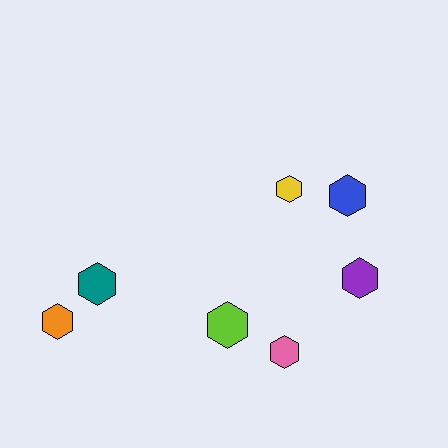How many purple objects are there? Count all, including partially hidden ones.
There is 1 purple object.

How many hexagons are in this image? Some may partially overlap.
There are 7 hexagons.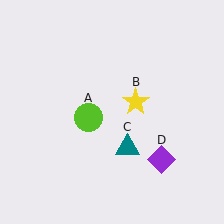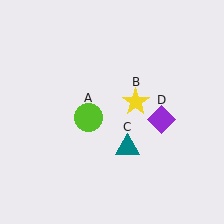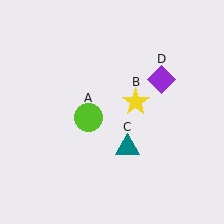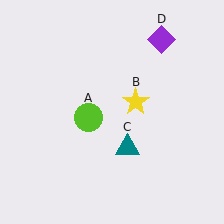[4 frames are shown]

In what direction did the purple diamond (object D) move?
The purple diamond (object D) moved up.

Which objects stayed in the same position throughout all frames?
Lime circle (object A) and yellow star (object B) and teal triangle (object C) remained stationary.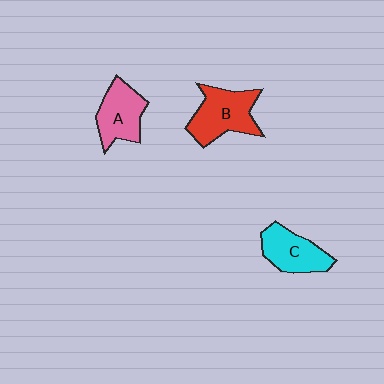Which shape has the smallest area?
Shape C (cyan).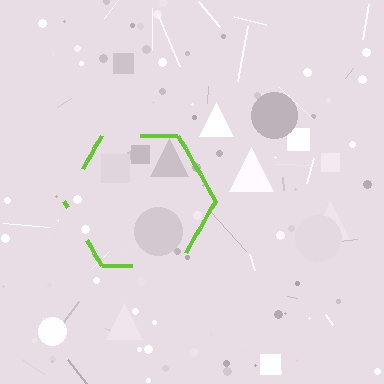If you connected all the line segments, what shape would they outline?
They would outline a hexagon.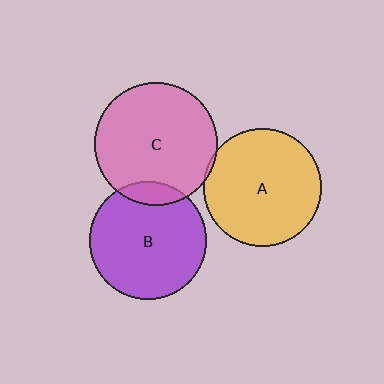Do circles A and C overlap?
Yes.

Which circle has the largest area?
Circle C (pink).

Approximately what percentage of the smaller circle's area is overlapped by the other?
Approximately 5%.